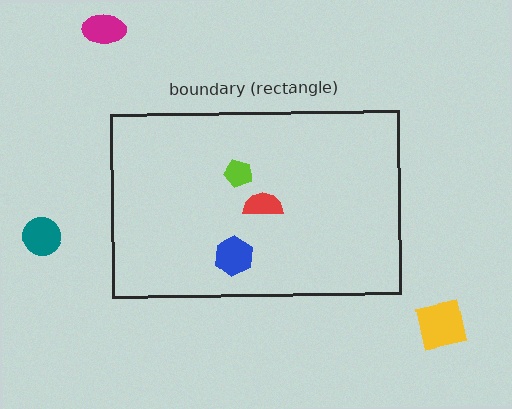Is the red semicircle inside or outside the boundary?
Inside.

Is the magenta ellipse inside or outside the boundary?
Outside.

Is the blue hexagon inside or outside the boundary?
Inside.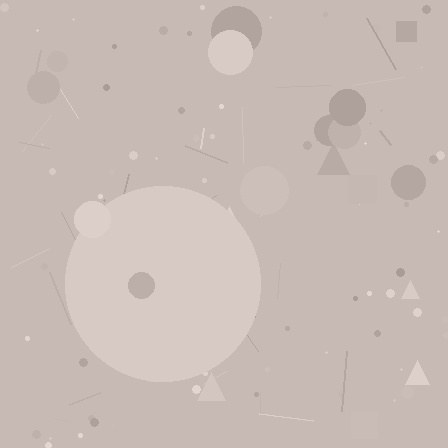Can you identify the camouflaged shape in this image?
The camouflaged shape is a circle.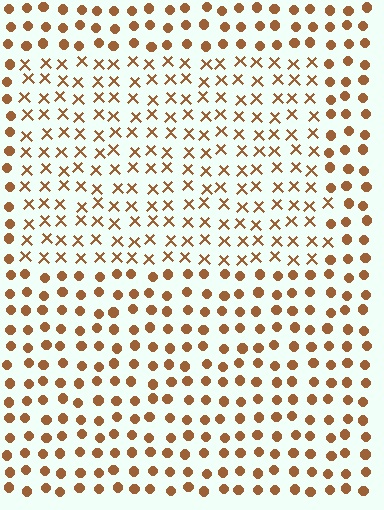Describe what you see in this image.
The image is filled with small brown elements arranged in a uniform grid. A rectangle-shaped region contains X marks, while the surrounding area contains circles. The boundary is defined purely by the change in element shape.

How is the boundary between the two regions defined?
The boundary is defined by a change in element shape: X marks inside vs. circles outside. All elements share the same color and spacing.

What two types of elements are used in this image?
The image uses X marks inside the rectangle region and circles outside it.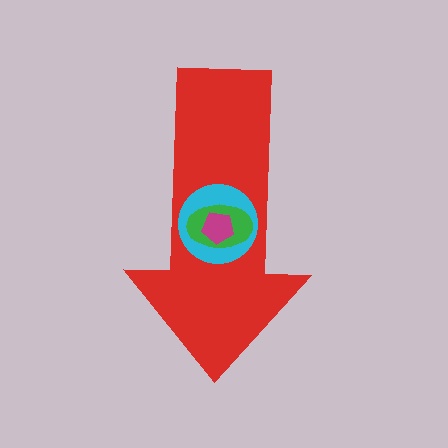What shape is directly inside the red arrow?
The cyan circle.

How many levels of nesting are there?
4.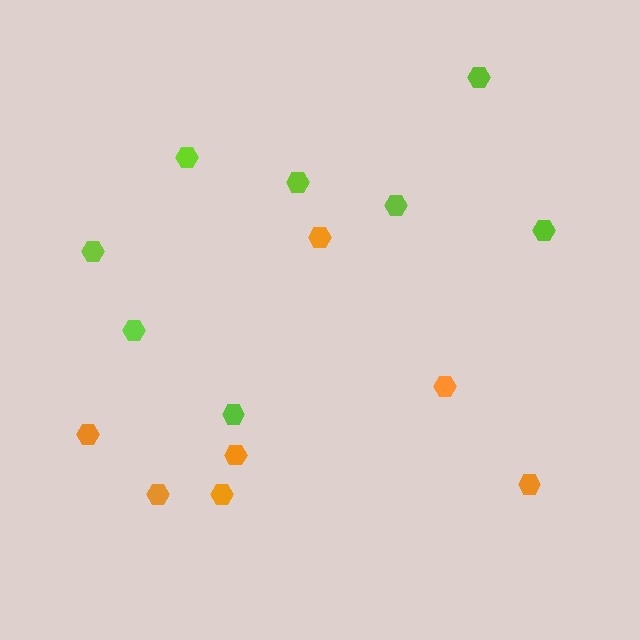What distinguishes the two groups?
There are 2 groups: one group of orange hexagons (7) and one group of lime hexagons (8).